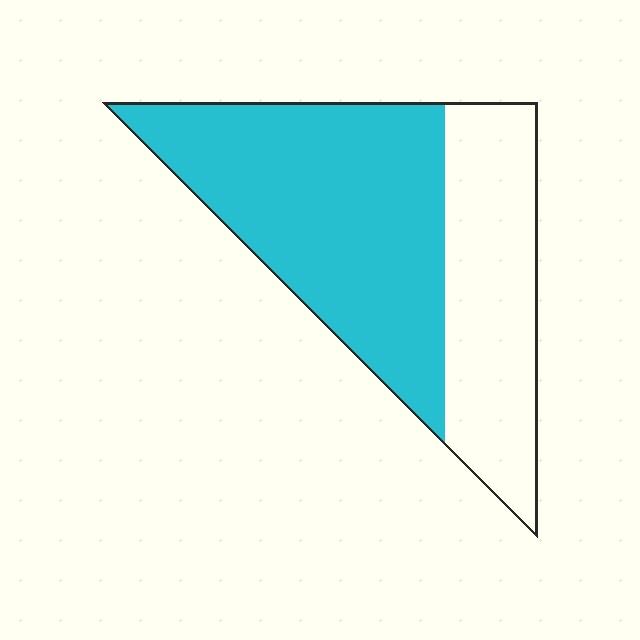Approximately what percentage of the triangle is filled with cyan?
Approximately 60%.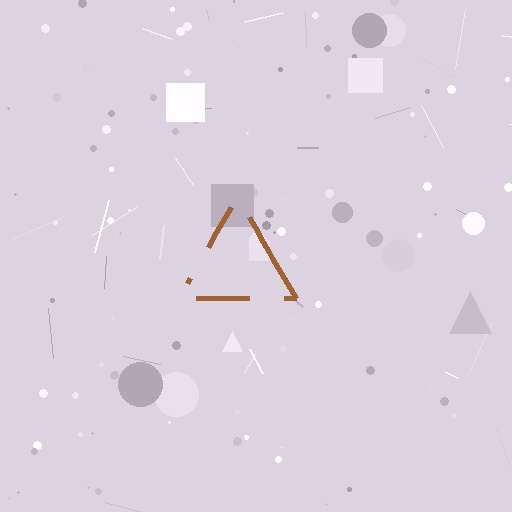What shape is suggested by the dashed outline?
The dashed outline suggests a triangle.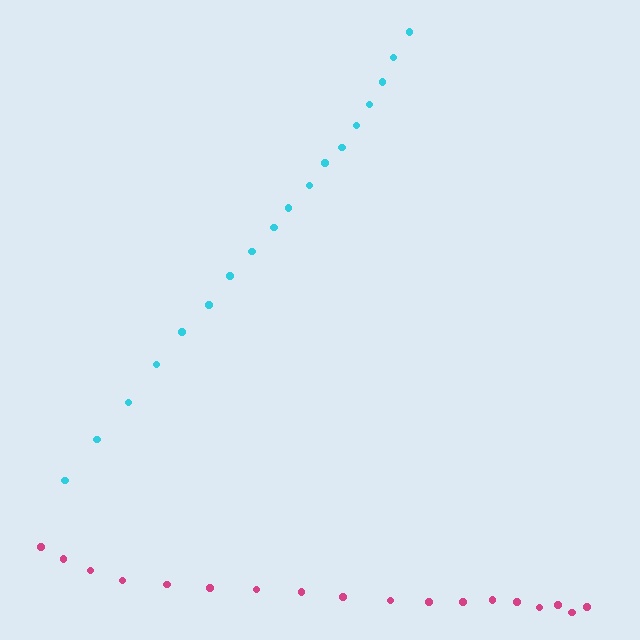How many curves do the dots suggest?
There are 2 distinct paths.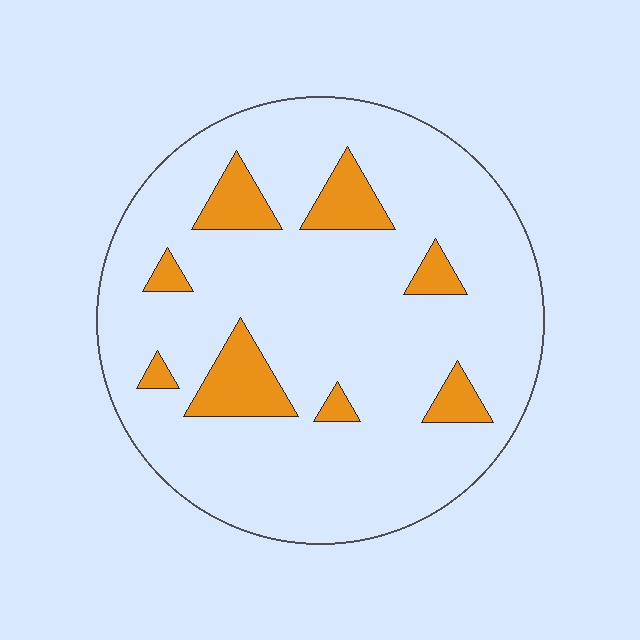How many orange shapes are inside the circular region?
8.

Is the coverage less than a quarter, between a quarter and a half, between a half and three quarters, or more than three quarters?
Less than a quarter.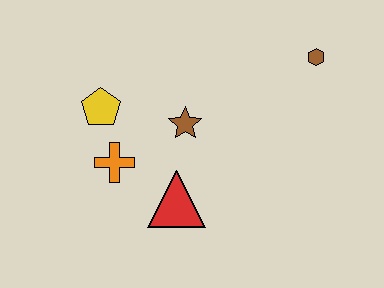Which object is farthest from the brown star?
The brown hexagon is farthest from the brown star.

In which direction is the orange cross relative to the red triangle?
The orange cross is to the left of the red triangle.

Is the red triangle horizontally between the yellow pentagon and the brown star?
Yes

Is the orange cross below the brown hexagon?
Yes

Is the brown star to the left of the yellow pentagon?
No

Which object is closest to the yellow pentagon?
The orange cross is closest to the yellow pentagon.